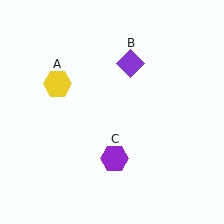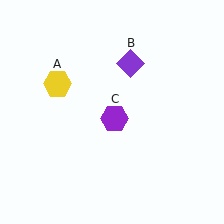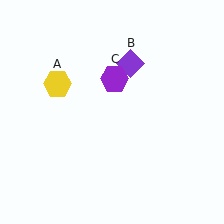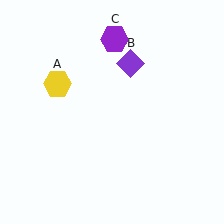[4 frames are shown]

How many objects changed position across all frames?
1 object changed position: purple hexagon (object C).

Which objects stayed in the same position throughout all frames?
Yellow hexagon (object A) and purple diamond (object B) remained stationary.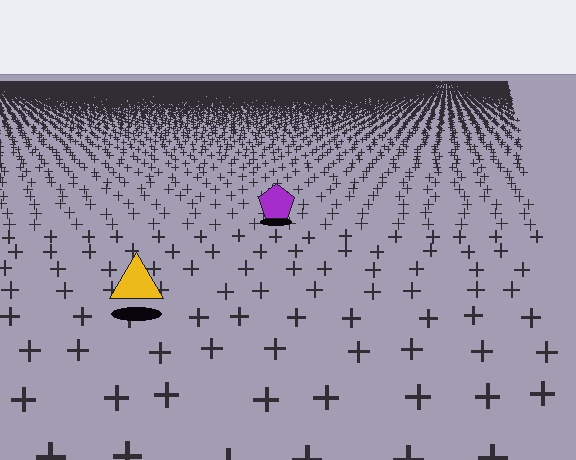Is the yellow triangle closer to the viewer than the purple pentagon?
Yes. The yellow triangle is closer — you can tell from the texture gradient: the ground texture is coarser near it.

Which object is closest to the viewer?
The yellow triangle is closest. The texture marks near it are larger and more spread out.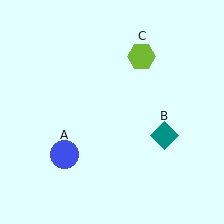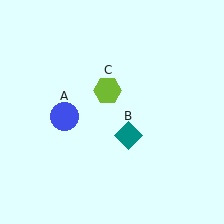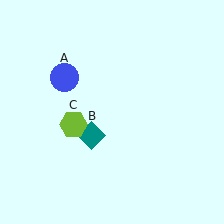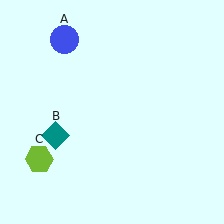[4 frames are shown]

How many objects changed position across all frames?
3 objects changed position: blue circle (object A), teal diamond (object B), lime hexagon (object C).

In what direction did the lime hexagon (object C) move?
The lime hexagon (object C) moved down and to the left.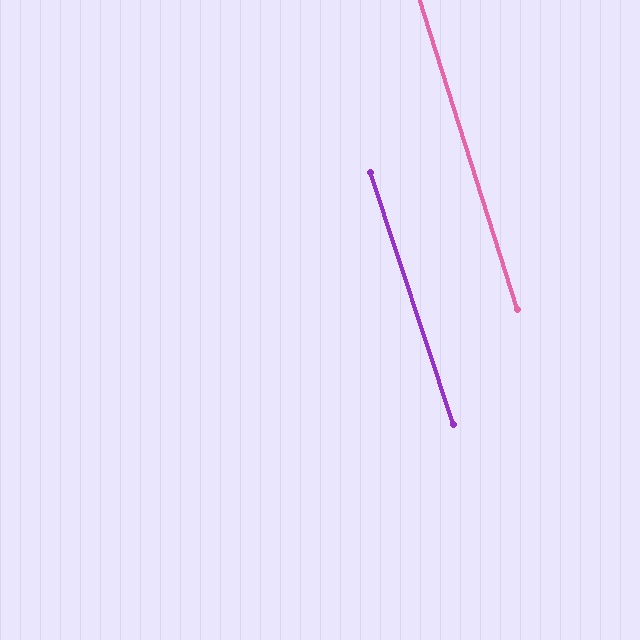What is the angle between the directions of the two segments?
Approximately 1 degree.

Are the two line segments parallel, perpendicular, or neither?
Parallel — their directions differ by only 1.0°.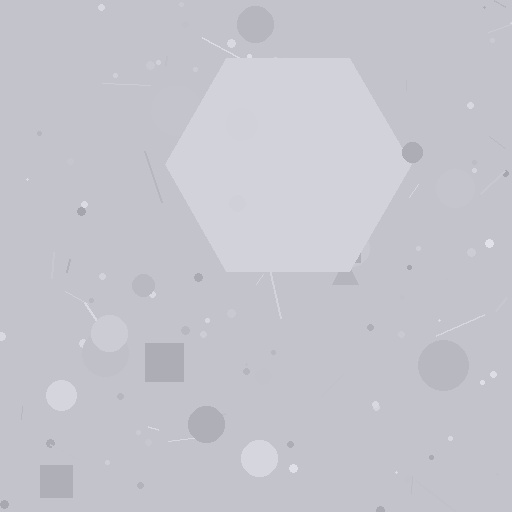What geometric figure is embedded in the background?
A hexagon is embedded in the background.